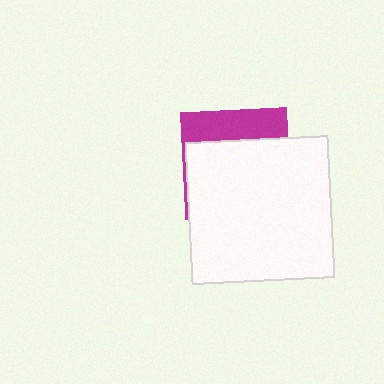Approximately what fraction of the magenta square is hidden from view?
Roughly 70% of the magenta square is hidden behind the white square.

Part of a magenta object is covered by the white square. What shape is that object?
It is a square.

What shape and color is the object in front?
The object in front is a white square.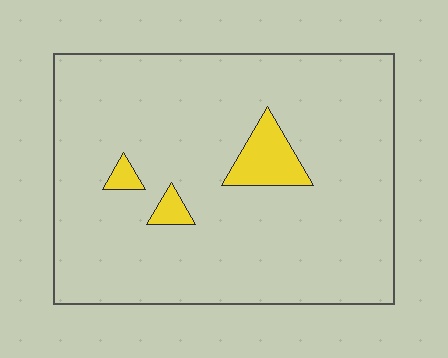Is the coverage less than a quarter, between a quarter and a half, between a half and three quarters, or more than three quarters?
Less than a quarter.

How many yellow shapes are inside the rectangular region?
3.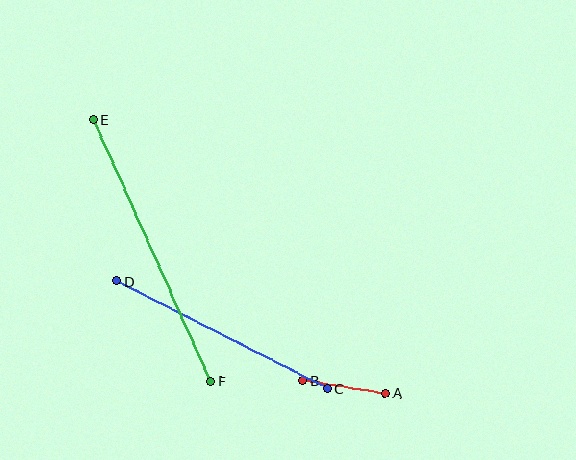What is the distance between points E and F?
The distance is approximately 287 pixels.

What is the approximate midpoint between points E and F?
The midpoint is at approximately (152, 250) pixels.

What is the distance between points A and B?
The distance is approximately 84 pixels.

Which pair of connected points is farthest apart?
Points E and F are farthest apart.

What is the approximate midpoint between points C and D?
The midpoint is at approximately (222, 335) pixels.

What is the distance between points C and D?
The distance is approximately 237 pixels.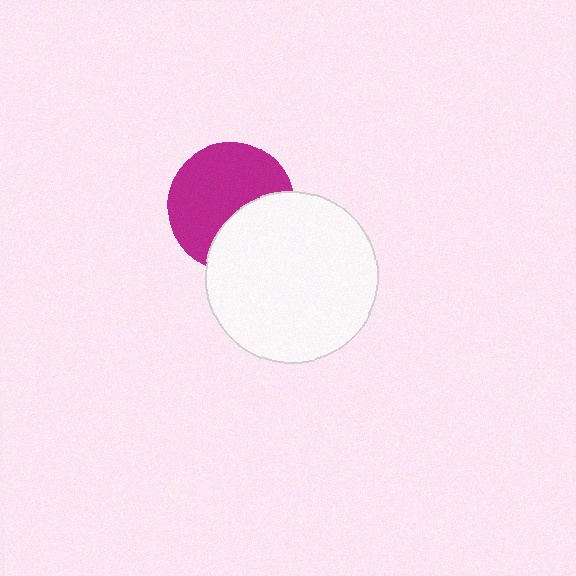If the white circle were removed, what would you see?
You would see the complete magenta circle.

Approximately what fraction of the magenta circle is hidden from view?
Roughly 36% of the magenta circle is hidden behind the white circle.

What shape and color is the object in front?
The object in front is a white circle.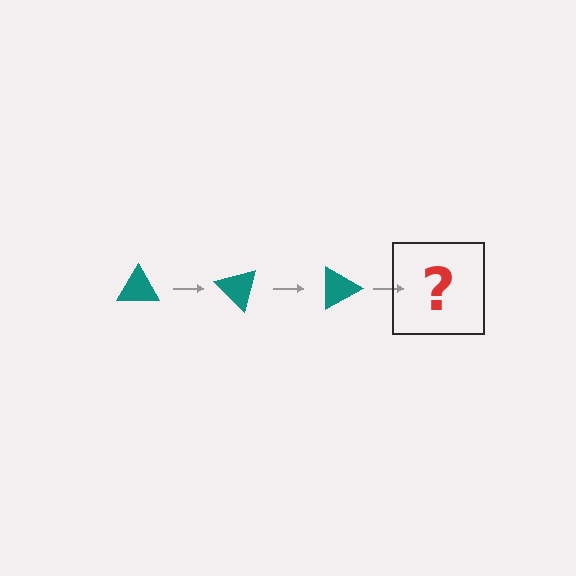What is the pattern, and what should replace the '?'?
The pattern is that the triangle rotates 45 degrees each step. The '?' should be a teal triangle rotated 135 degrees.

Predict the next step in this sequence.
The next step is a teal triangle rotated 135 degrees.